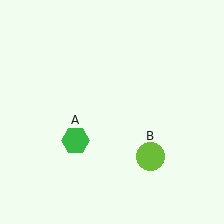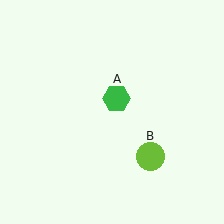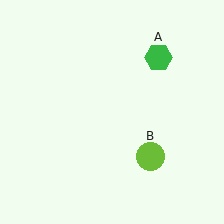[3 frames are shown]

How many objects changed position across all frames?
1 object changed position: green hexagon (object A).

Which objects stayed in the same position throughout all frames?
Lime circle (object B) remained stationary.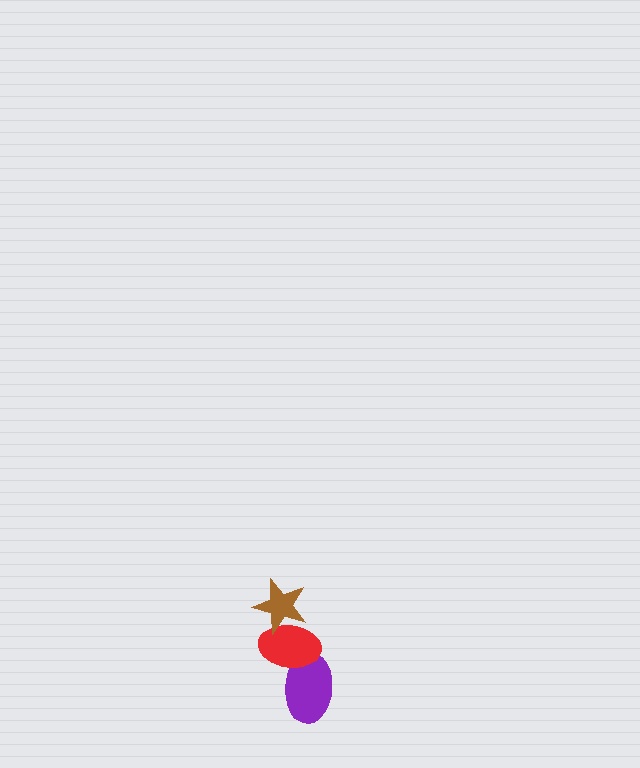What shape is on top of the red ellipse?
The brown star is on top of the red ellipse.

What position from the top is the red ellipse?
The red ellipse is 2nd from the top.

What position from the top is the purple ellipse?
The purple ellipse is 3rd from the top.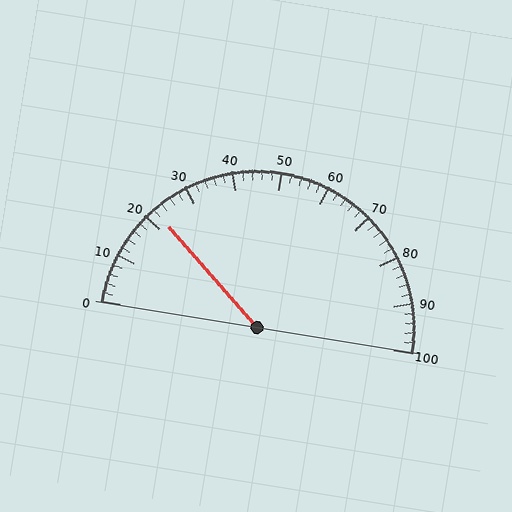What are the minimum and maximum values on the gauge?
The gauge ranges from 0 to 100.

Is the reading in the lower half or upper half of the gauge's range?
The reading is in the lower half of the range (0 to 100).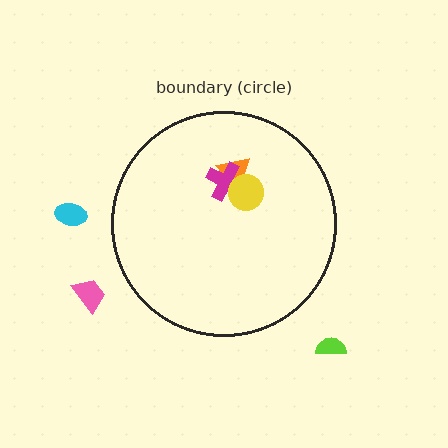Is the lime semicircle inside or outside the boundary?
Outside.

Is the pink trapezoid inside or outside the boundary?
Outside.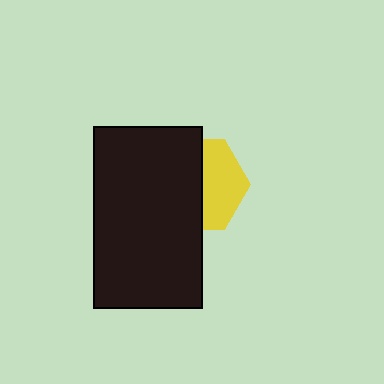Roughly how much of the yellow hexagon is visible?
A small part of it is visible (roughly 44%).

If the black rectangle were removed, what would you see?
You would see the complete yellow hexagon.